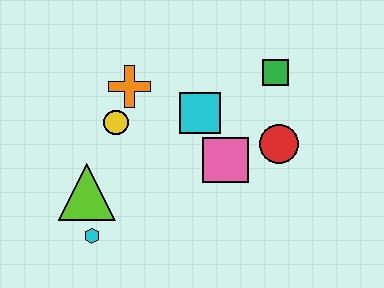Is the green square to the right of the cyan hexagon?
Yes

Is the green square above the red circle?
Yes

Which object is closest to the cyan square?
The pink square is closest to the cyan square.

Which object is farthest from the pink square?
The cyan hexagon is farthest from the pink square.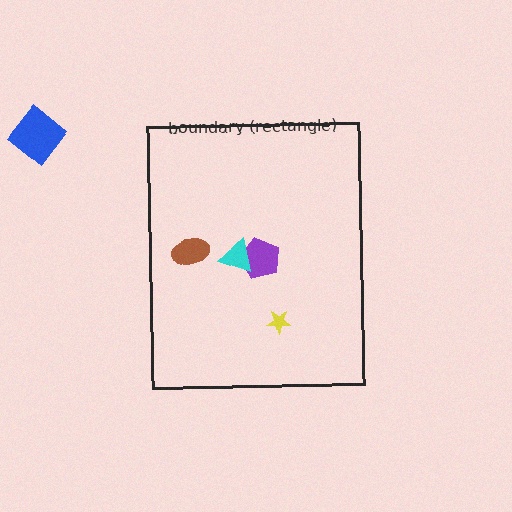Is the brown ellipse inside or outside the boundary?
Inside.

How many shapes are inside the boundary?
4 inside, 1 outside.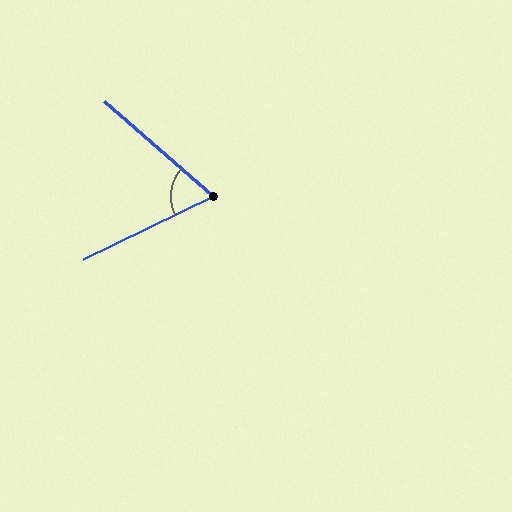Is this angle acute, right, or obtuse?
It is acute.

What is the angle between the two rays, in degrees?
Approximately 67 degrees.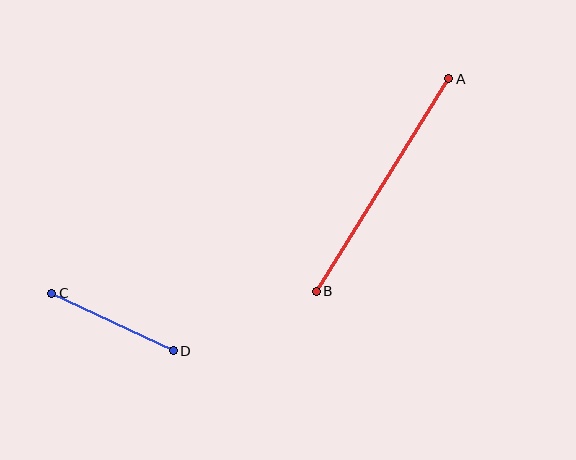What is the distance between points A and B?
The distance is approximately 251 pixels.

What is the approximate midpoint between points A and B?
The midpoint is at approximately (383, 185) pixels.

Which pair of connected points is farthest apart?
Points A and B are farthest apart.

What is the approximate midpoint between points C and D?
The midpoint is at approximately (112, 322) pixels.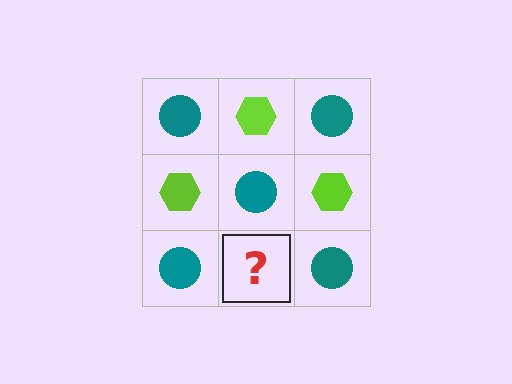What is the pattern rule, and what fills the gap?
The rule is that it alternates teal circle and lime hexagon in a checkerboard pattern. The gap should be filled with a lime hexagon.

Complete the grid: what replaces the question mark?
The question mark should be replaced with a lime hexagon.